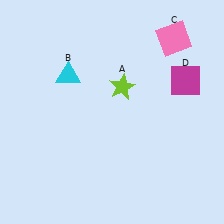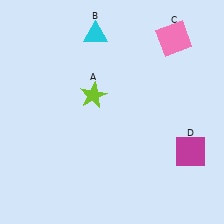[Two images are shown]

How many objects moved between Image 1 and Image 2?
3 objects moved between the two images.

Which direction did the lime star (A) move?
The lime star (A) moved left.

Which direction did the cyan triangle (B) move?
The cyan triangle (B) moved up.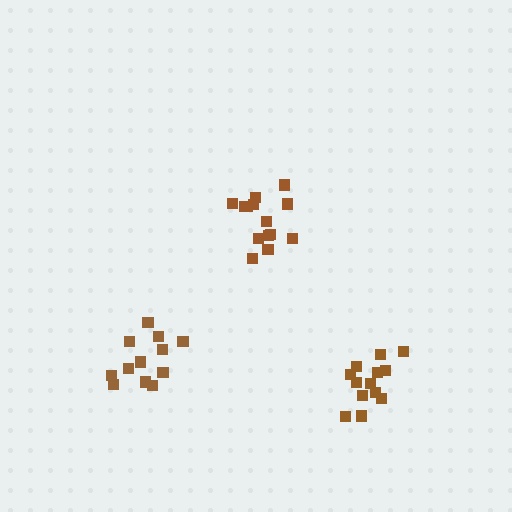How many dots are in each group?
Group 1: 14 dots, Group 2: 13 dots, Group 3: 13 dots (40 total).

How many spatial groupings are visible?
There are 3 spatial groupings.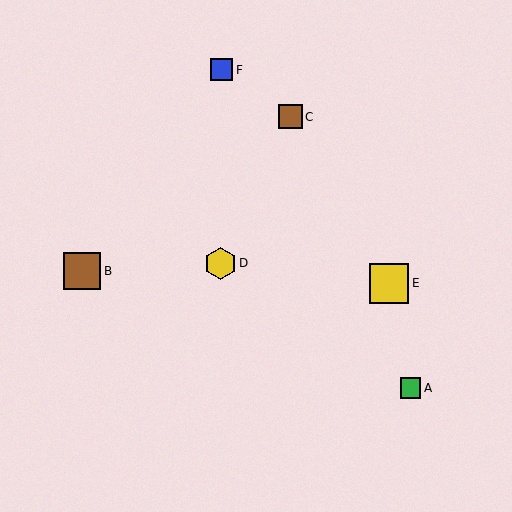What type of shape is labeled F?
Shape F is a blue square.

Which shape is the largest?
The yellow square (labeled E) is the largest.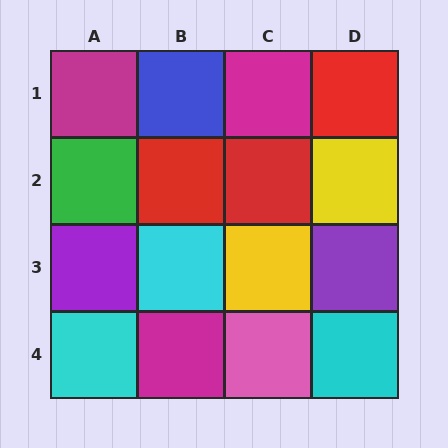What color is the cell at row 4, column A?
Cyan.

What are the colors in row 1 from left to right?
Magenta, blue, magenta, red.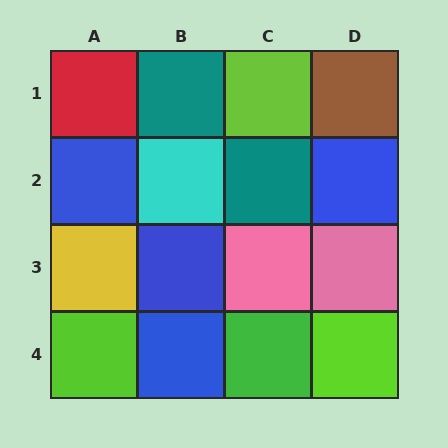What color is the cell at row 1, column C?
Lime.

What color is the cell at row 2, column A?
Blue.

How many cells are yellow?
1 cell is yellow.